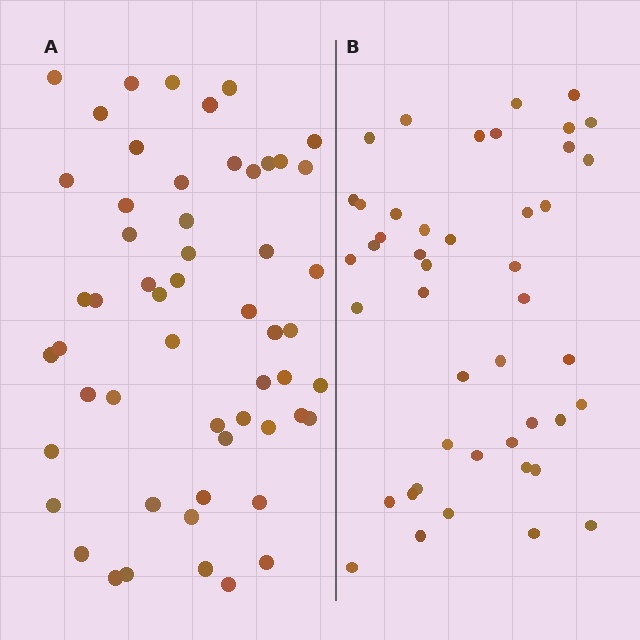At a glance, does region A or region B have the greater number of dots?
Region A (the left region) has more dots.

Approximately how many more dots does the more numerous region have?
Region A has roughly 10 or so more dots than region B.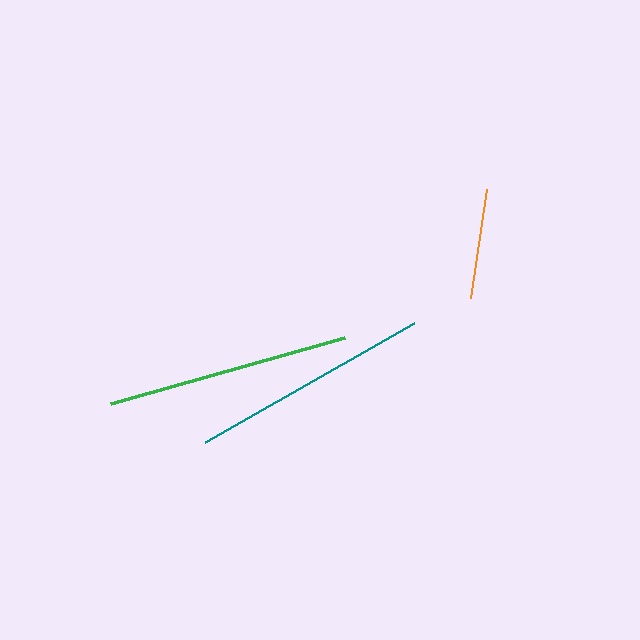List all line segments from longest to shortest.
From longest to shortest: green, teal, orange.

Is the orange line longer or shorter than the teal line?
The teal line is longer than the orange line.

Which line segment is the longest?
The green line is the longest at approximately 243 pixels.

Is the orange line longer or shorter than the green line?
The green line is longer than the orange line.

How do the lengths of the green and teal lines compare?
The green and teal lines are approximately the same length.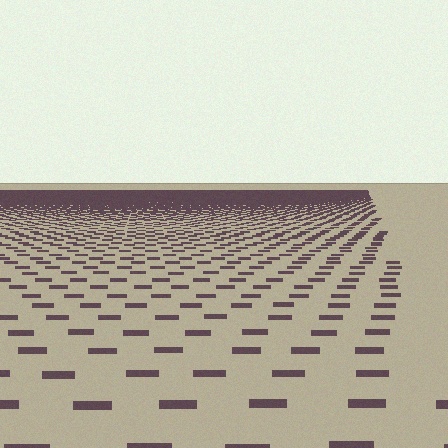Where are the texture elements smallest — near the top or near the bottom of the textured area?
Near the top.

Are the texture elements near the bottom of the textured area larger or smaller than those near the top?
Larger. Near the bottom, elements are closer to the viewer and appear at a bigger on-screen size.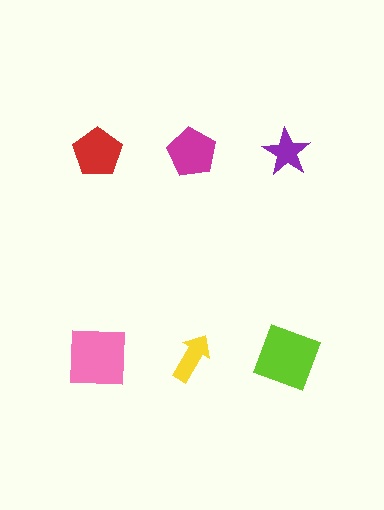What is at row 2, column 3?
A lime square.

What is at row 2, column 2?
A yellow arrow.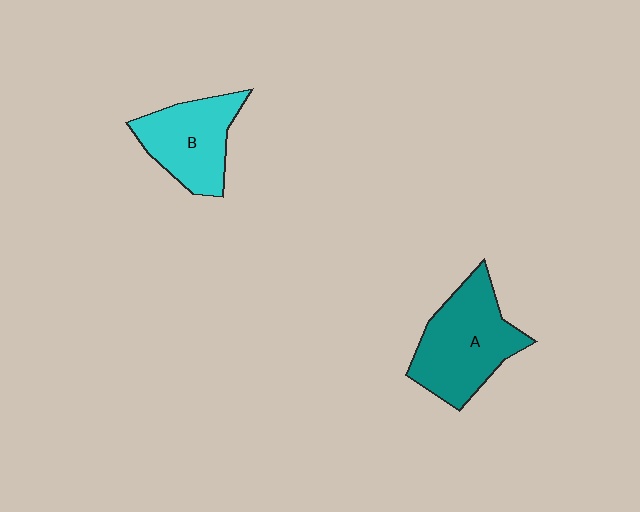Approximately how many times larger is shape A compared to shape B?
Approximately 1.3 times.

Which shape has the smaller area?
Shape B (cyan).